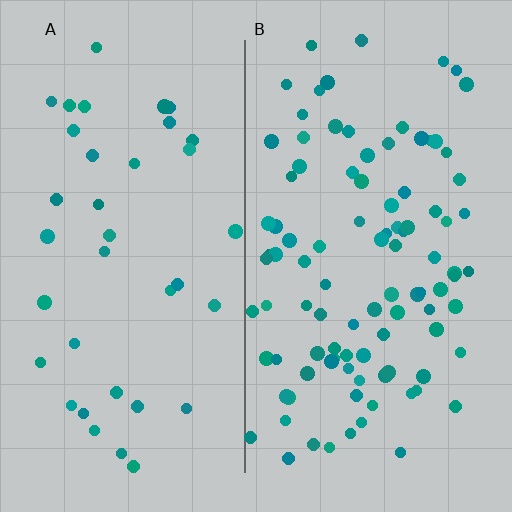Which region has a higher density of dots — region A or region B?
B (the right).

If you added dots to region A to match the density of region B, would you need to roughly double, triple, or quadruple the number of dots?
Approximately triple.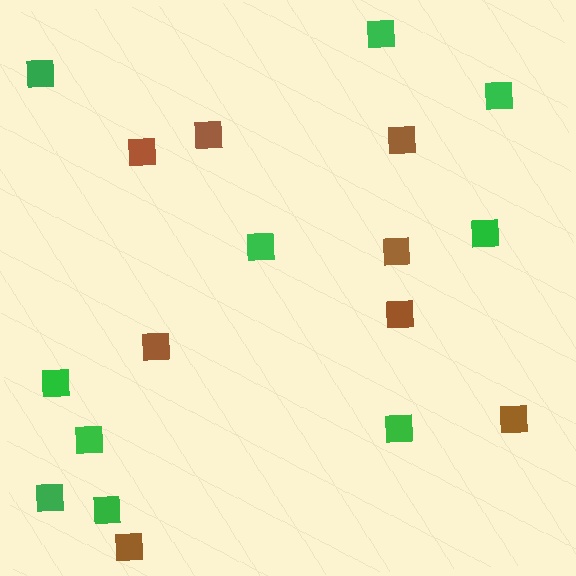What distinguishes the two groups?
There are 2 groups: one group of brown squares (8) and one group of green squares (10).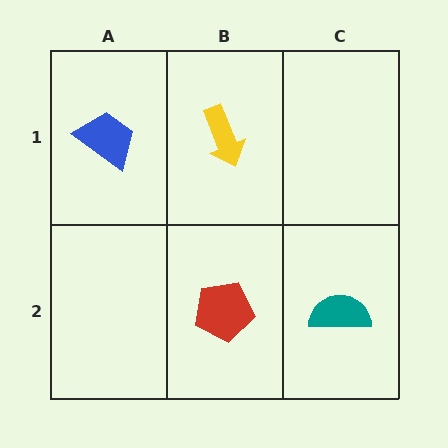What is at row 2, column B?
A red pentagon.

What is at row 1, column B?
A yellow arrow.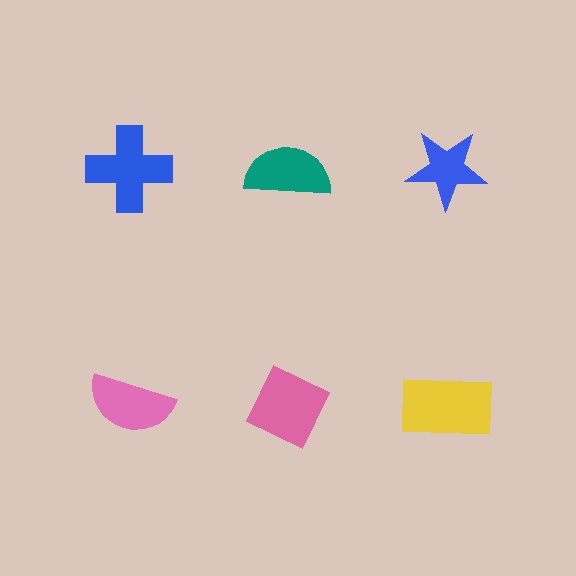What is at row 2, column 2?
A pink diamond.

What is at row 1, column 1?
A blue cross.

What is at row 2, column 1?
A pink semicircle.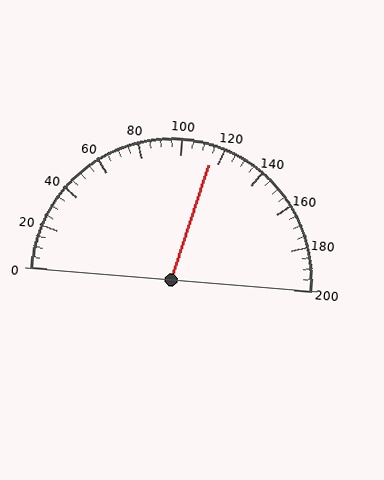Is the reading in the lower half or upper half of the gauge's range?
The reading is in the upper half of the range (0 to 200).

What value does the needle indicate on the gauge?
The needle indicates approximately 115.